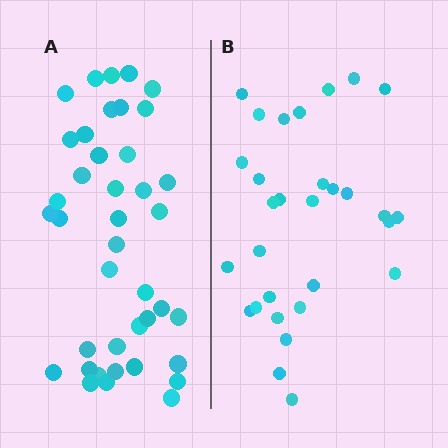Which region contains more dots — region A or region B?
Region A (the left region) has more dots.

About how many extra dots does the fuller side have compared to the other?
Region A has roughly 10 or so more dots than region B.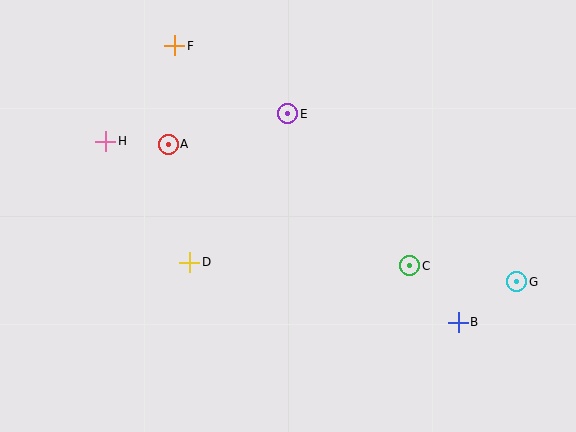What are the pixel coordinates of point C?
Point C is at (410, 266).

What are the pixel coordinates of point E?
Point E is at (288, 114).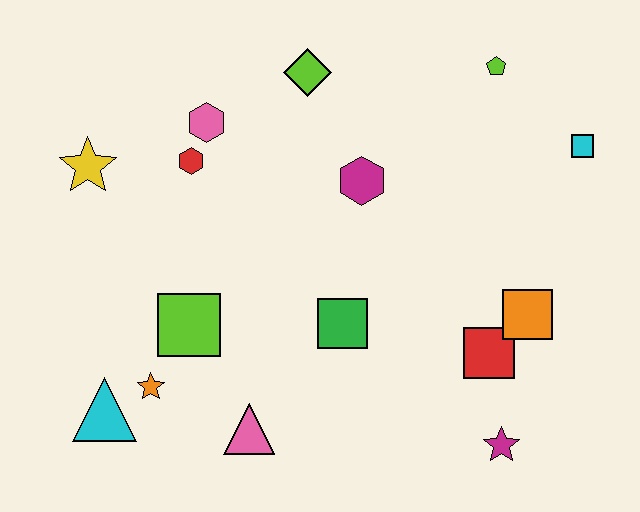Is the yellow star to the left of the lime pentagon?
Yes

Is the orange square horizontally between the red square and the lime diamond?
No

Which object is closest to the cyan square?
The lime pentagon is closest to the cyan square.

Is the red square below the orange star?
No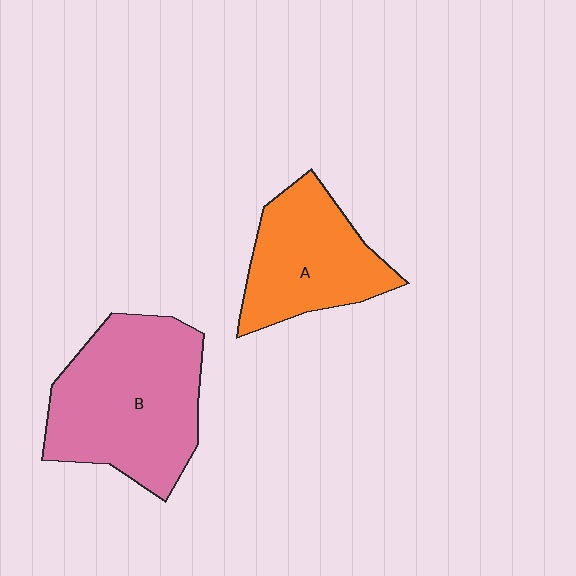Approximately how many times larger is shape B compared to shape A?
Approximately 1.5 times.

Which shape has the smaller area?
Shape A (orange).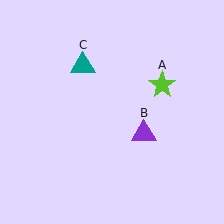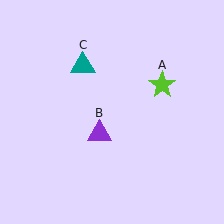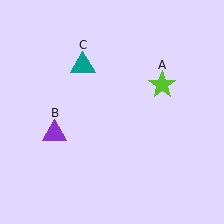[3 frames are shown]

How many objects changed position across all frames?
1 object changed position: purple triangle (object B).